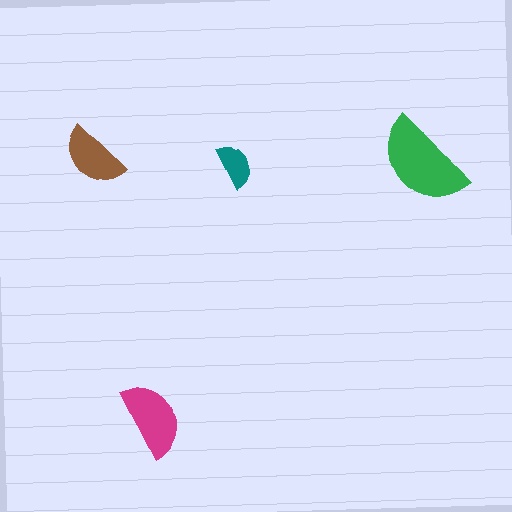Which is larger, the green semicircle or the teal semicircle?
The green one.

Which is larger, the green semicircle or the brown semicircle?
The green one.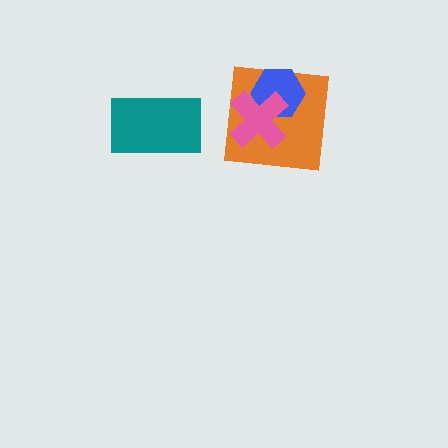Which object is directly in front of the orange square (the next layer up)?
The blue hexagon is directly in front of the orange square.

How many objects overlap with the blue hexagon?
2 objects overlap with the blue hexagon.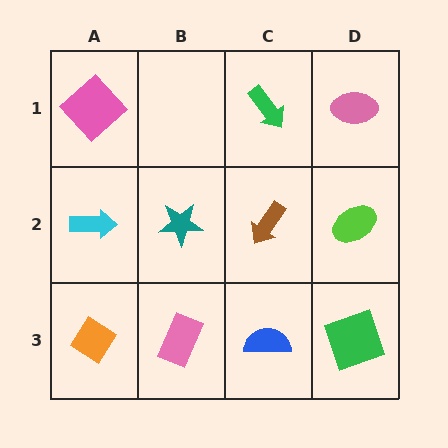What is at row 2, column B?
A teal star.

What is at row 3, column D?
A green square.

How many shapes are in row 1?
3 shapes.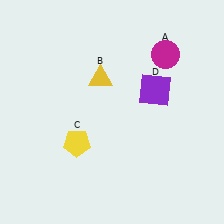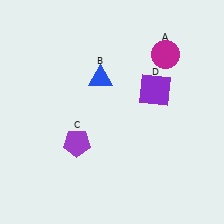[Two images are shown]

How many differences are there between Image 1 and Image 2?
There are 2 differences between the two images.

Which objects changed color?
B changed from yellow to blue. C changed from yellow to purple.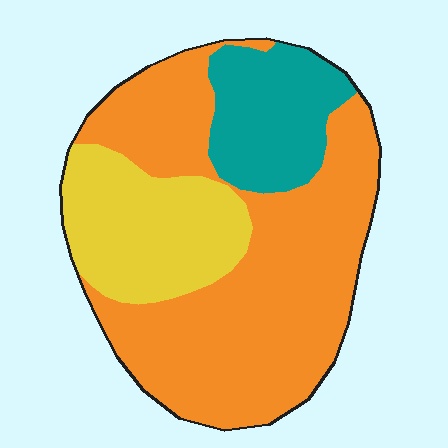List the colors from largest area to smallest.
From largest to smallest: orange, yellow, teal.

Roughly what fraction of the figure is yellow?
Yellow takes up less than a quarter of the figure.